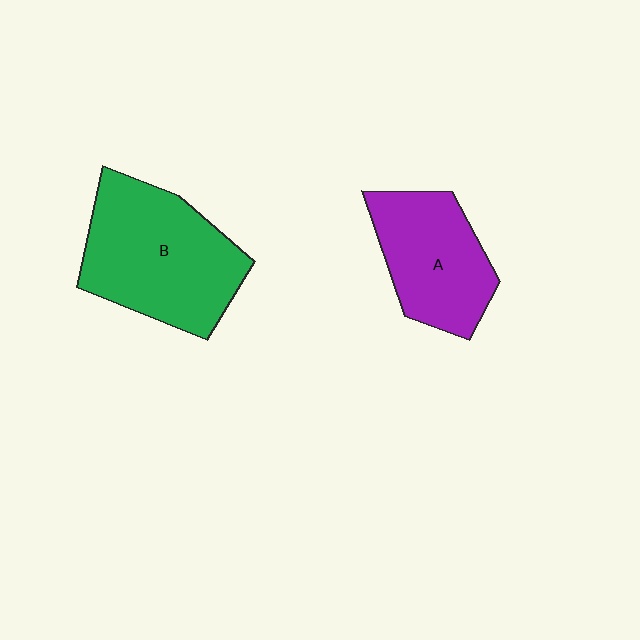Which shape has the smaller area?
Shape A (purple).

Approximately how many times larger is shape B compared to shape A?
Approximately 1.4 times.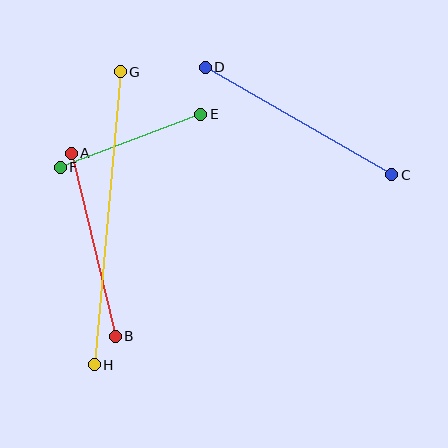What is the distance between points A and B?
The distance is approximately 189 pixels.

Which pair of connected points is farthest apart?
Points G and H are farthest apart.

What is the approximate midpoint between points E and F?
The midpoint is at approximately (130, 141) pixels.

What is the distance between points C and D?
The distance is approximately 215 pixels.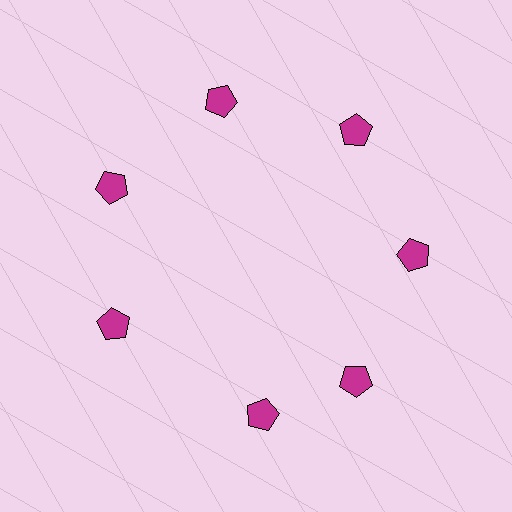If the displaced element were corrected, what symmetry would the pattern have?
It would have 7-fold rotational symmetry — the pattern would map onto itself every 51 degrees.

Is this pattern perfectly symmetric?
No. The 7 magenta pentagons are arranged in a ring, but one element near the 6 o'clock position is rotated out of alignment along the ring, breaking the 7-fold rotational symmetry.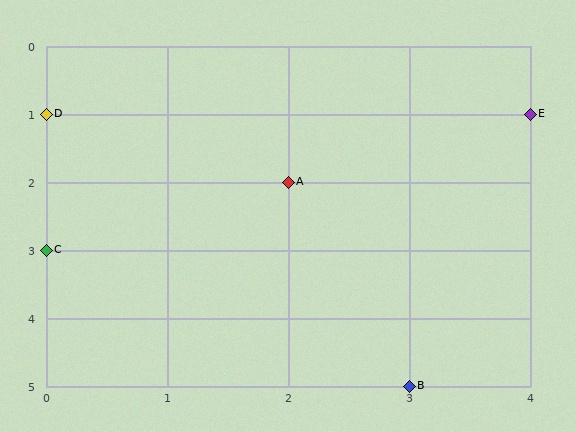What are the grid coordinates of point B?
Point B is at grid coordinates (3, 5).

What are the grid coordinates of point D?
Point D is at grid coordinates (0, 1).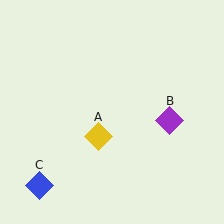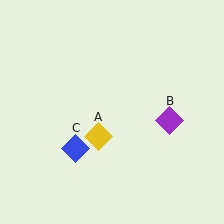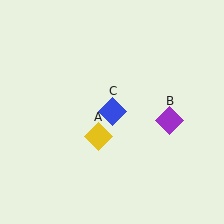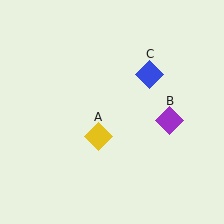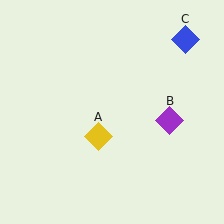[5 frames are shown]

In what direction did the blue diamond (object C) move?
The blue diamond (object C) moved up and to the right.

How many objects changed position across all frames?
1 object changed position: blue diamond (object C).